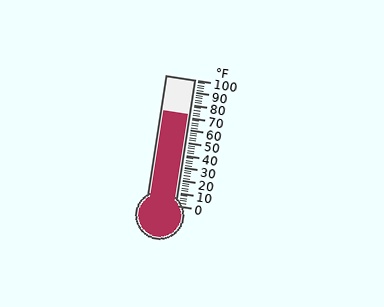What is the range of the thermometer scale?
The thermometer scale ranges from 0°F to 100°F.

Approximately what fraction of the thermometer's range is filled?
The thermometer is filled to approximately 70% of its range.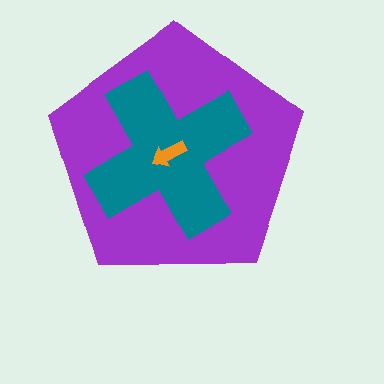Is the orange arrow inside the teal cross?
Yes.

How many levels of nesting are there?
3.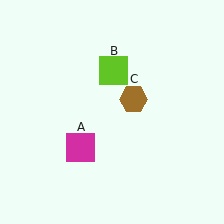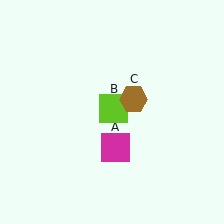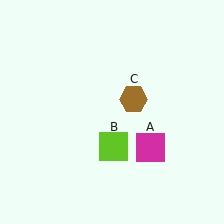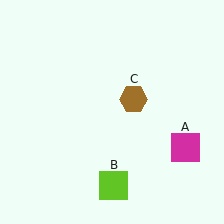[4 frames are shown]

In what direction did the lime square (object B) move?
The lime square (object B) moved down.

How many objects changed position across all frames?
2 objects changed position: magenta square (object A), lime square (object B).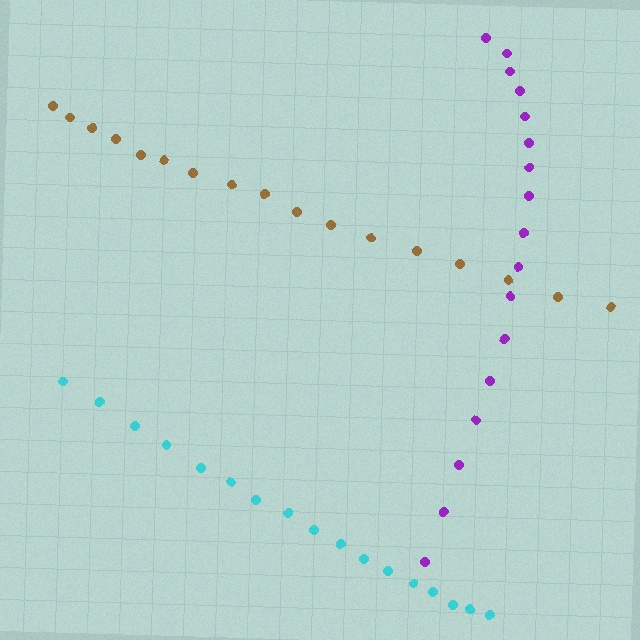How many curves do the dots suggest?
There are 3 distinct paths.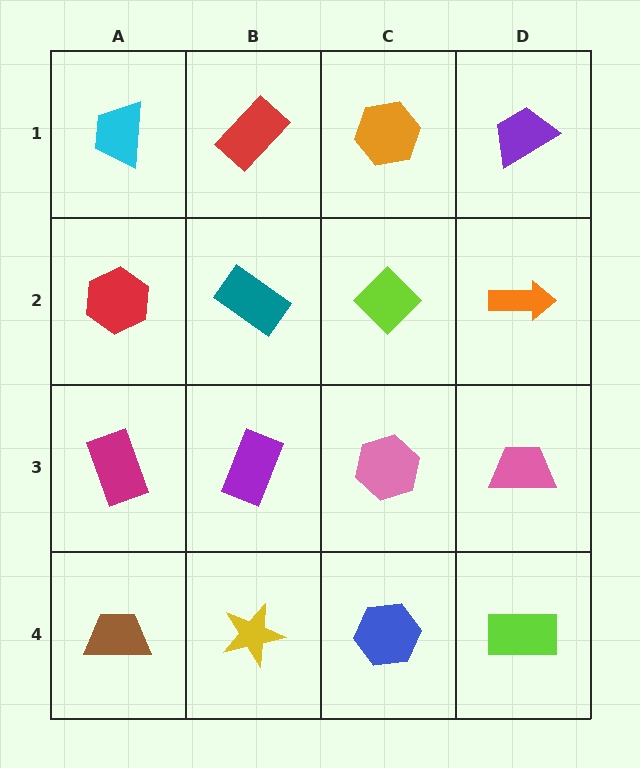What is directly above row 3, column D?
An orange arrow.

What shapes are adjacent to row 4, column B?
A purple rectangle (row 3, column B), a brown trapezoid (row 4, column A), a blue hexagon (row 4, column C).